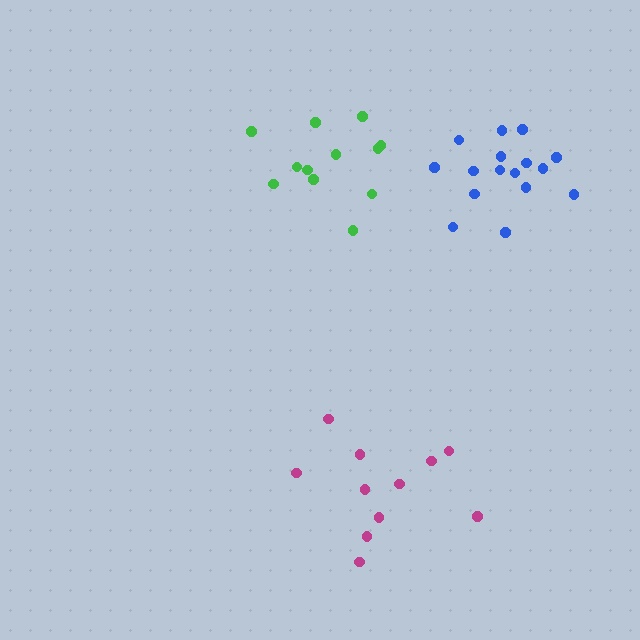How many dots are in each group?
Group 1: 16 dots, Group 2: 12 dots, Group 3: 11 dots (39 total).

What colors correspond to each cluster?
The clusters are colored: blue, green, magenta.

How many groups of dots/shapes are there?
There are 3 groups.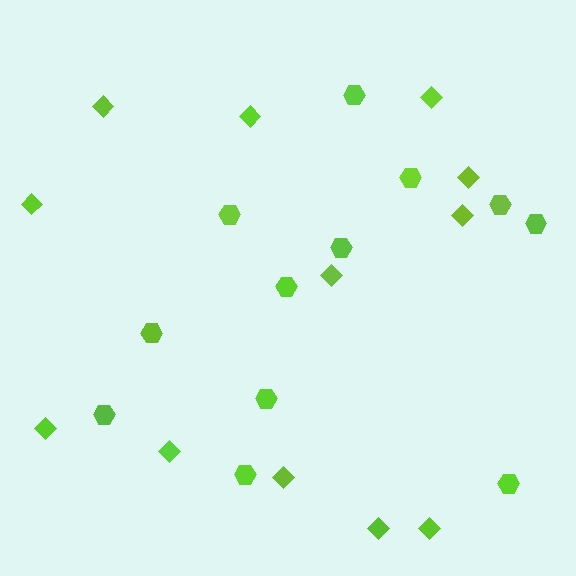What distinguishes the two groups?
There are 2 groups: one group of hexagons (12) and one group of diamonds (12).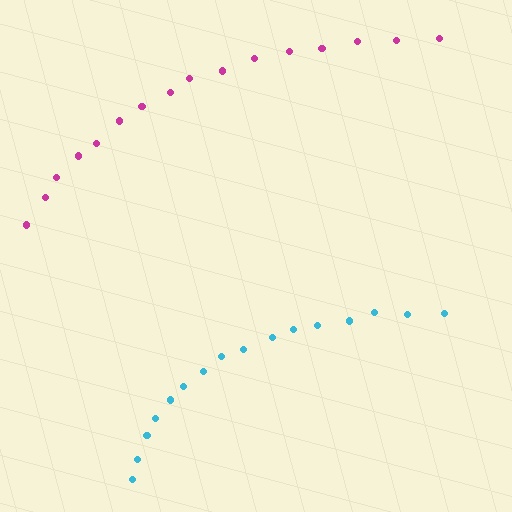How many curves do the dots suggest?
There are 2 distinct paths.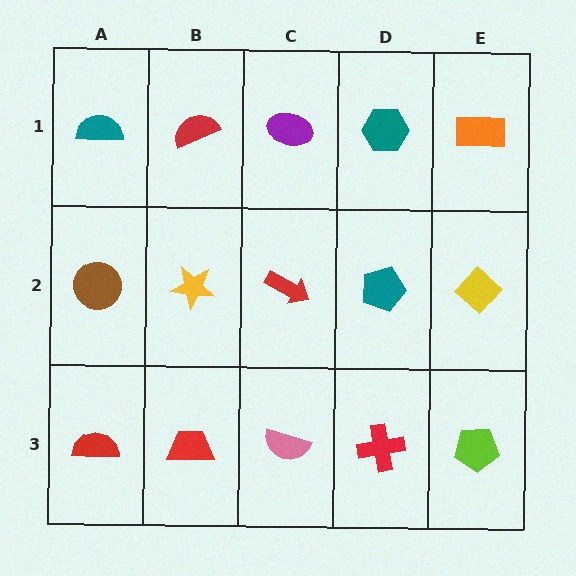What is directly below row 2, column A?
A red semicircle.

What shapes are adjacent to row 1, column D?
A teal pentagon (row 2, column D), a purple ellipse (row 1, column C), an orange rectangle (row 1, column E).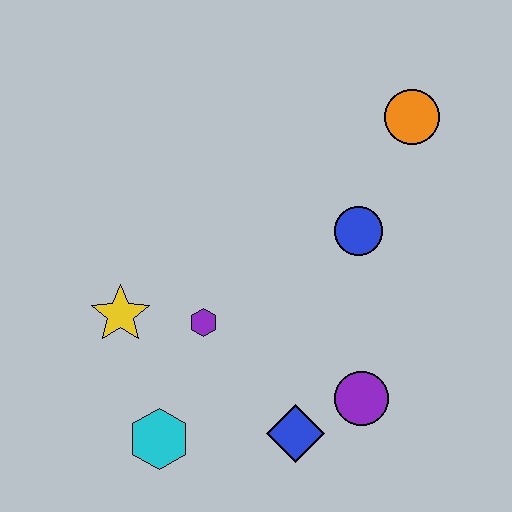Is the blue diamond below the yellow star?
Yes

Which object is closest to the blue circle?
The orange circle is closest to the blue circle.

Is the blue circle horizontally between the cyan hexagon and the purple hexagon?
No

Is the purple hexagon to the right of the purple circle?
No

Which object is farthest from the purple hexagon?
The orange circle is farthest from the purple hexagon.